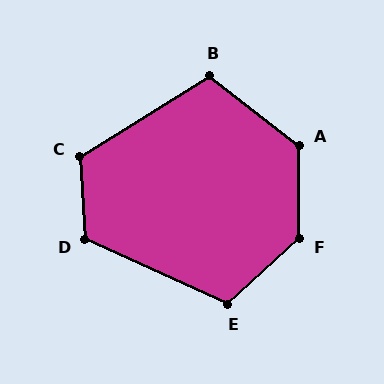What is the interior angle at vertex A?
Approximately 128 degrees (obtuse).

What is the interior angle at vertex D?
Approximately 117 degrees (obtuse).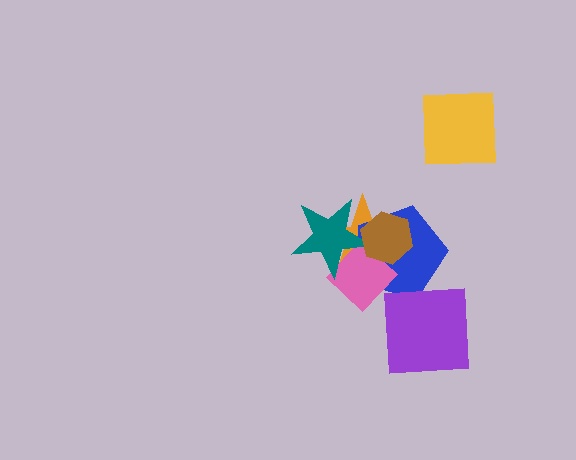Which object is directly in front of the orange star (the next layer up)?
The blue pentagon is directly in front of the orange star.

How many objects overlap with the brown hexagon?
4 objects overlap with the brown hexagon.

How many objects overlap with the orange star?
4 objects overlap with the orange star.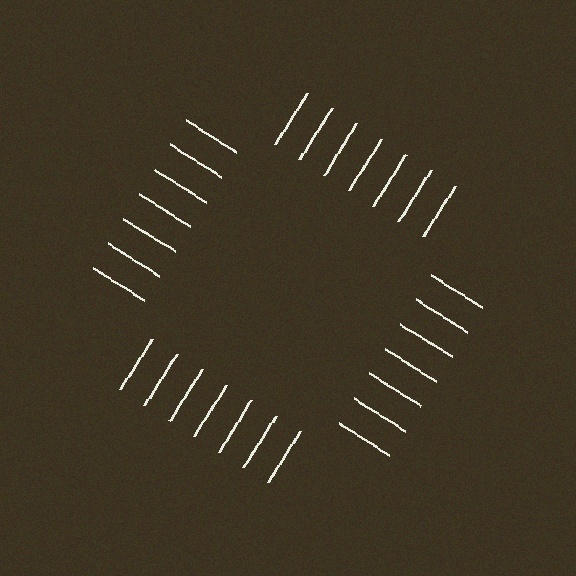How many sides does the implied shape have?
4 sides — the line-ends trace a square.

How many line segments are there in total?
28 — 7 along each of the 4 edges.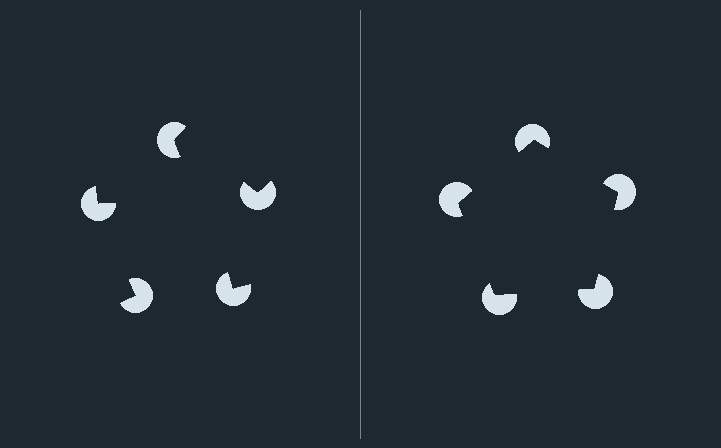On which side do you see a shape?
An illusory pentagon appears on the right side. On the left side the wedge cuts are rotated, so no coherent shape forms.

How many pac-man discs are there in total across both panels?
10 — 5 on each side.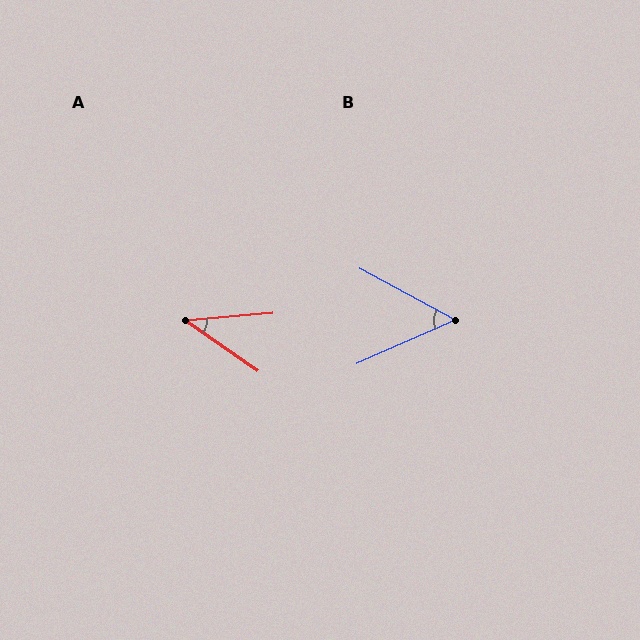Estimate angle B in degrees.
Approximately 52 degrees.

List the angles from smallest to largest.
A (40°), B (52°).